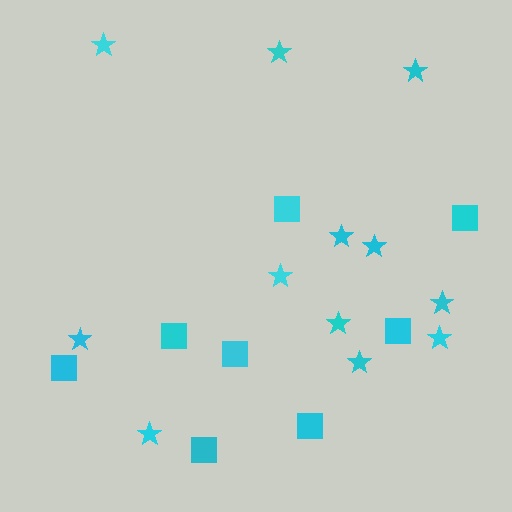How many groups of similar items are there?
There are 2 groups: one group of stars (12) and one group of squares (8).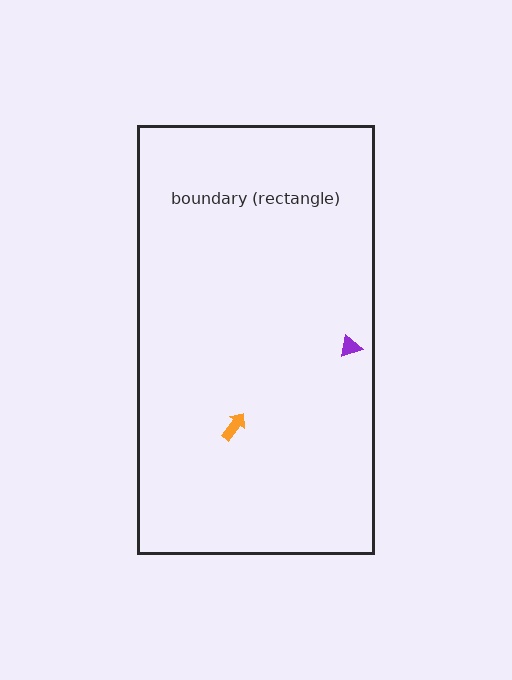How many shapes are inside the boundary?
2 inside, 0 outside.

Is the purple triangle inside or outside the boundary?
Inside.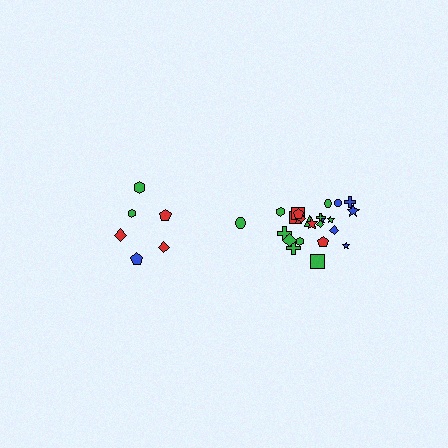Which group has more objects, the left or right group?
The right group.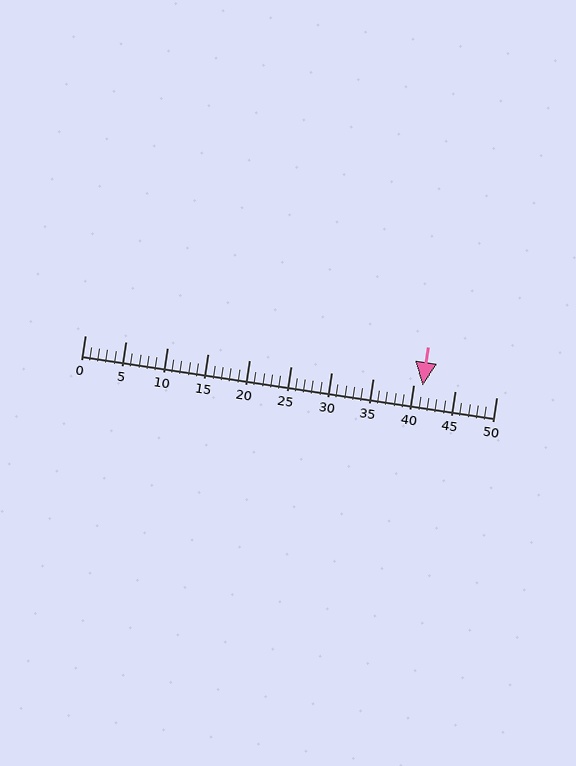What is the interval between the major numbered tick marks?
The major tick marks are spaced 5 units apart.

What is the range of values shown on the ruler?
The ruler shows values from 0 to 50.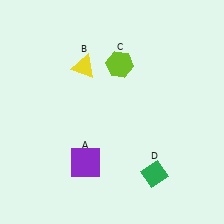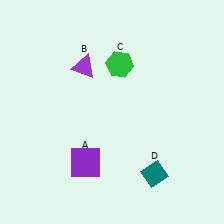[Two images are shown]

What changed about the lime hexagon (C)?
In Image 1, C is lime. In Image 2, it changed to green.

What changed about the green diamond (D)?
In Image 1, D is green. In Image 2, it changed to teal.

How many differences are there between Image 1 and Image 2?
There are 3 differences between the two images.